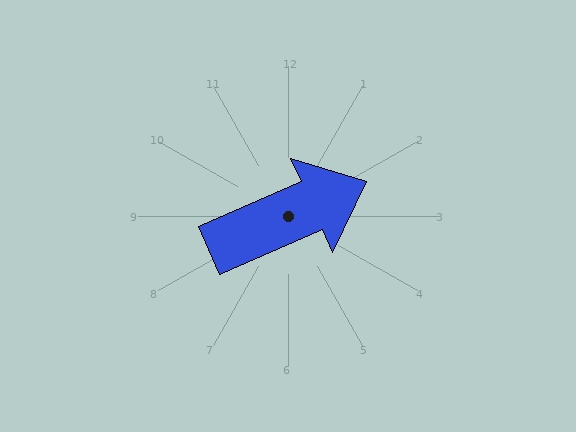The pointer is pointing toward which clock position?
Roughly 2 o'clock.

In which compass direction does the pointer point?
Northeast.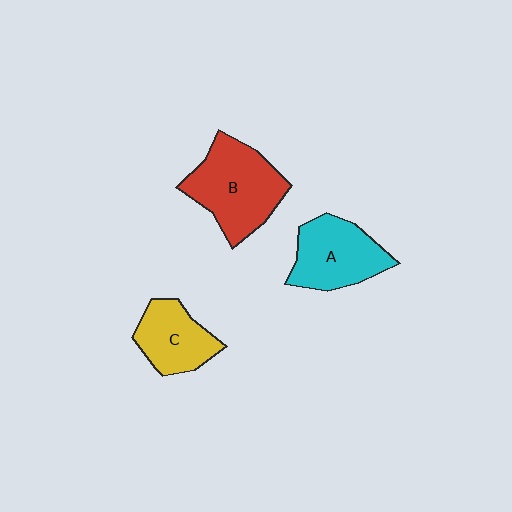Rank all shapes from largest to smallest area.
From largest to smallest: B (red), A (cyan), C (yellow).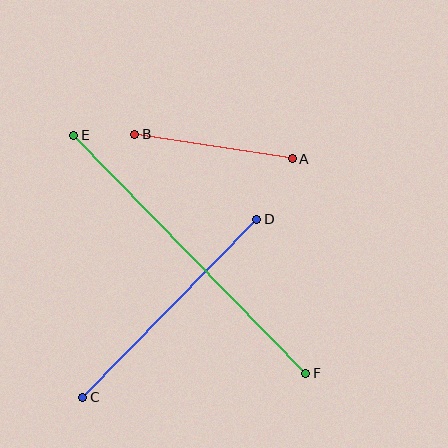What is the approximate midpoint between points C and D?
The midpoint is at approximately (170, 308) pixels.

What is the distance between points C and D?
The distance is approximately 249 pixels.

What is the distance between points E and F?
The distance is approximately 333 pixels.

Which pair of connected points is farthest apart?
Points E and F are farthest apart.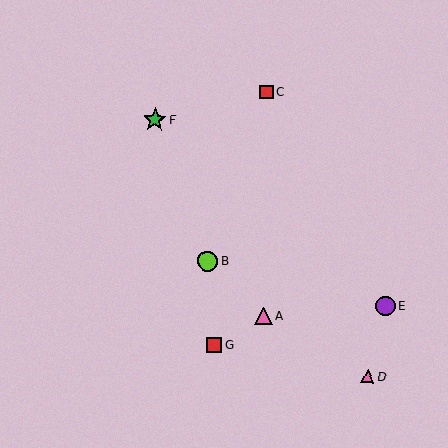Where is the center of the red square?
The center of the red square is at (214, 345).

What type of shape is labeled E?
Shape E is a purple circle.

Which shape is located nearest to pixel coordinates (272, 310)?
The pink triangle (labeled A) at (263, 316) is nearest to that location.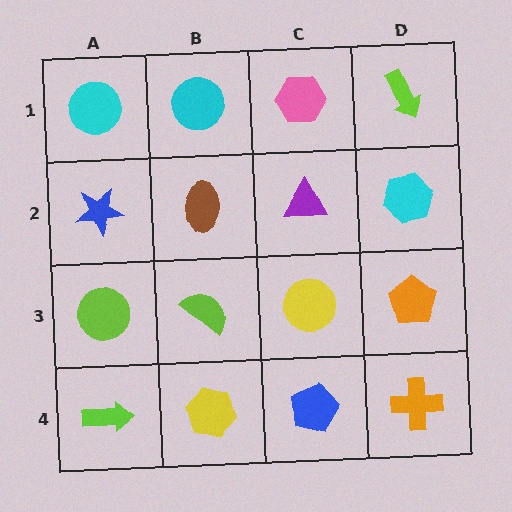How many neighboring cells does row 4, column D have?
2.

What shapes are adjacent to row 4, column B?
A lime semicircle (row 3, column B), a lime arrow (row 4, column A), a blue pentagon (row 4, column C).